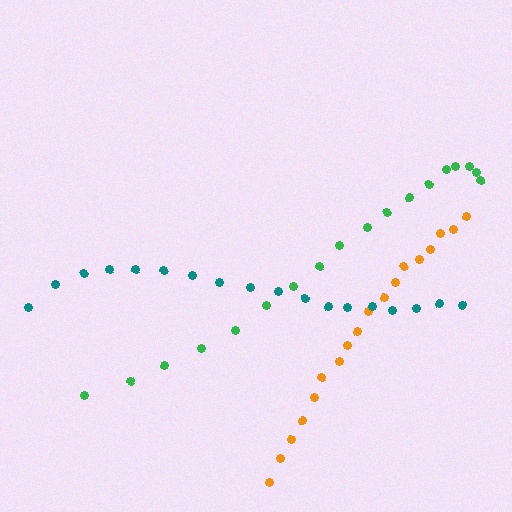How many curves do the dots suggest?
There are 3 distinct paths.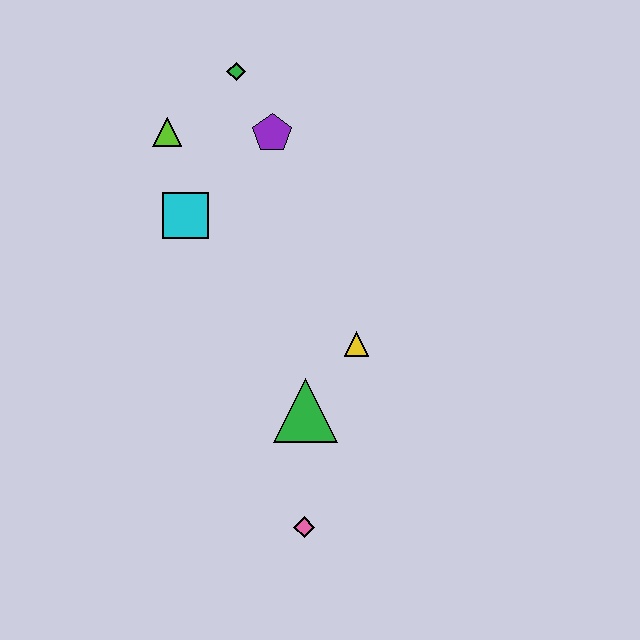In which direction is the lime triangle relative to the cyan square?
The lime triangle is above the cyan square.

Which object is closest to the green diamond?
The purple pentagon is closest to the green diamond.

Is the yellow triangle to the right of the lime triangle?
Yes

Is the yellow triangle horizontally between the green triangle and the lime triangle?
No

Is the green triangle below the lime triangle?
Yes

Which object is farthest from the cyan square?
The pink diamond is farthest from the cyan square.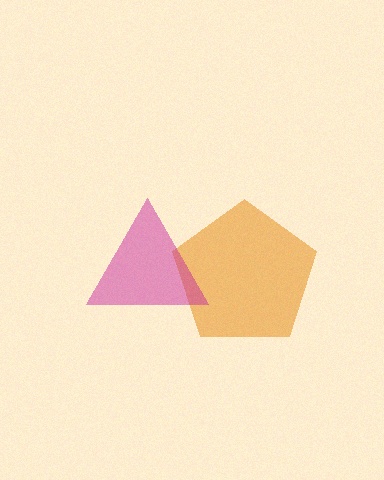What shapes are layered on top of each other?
The layered shapes are: an orange pentagon, a magenta triangle.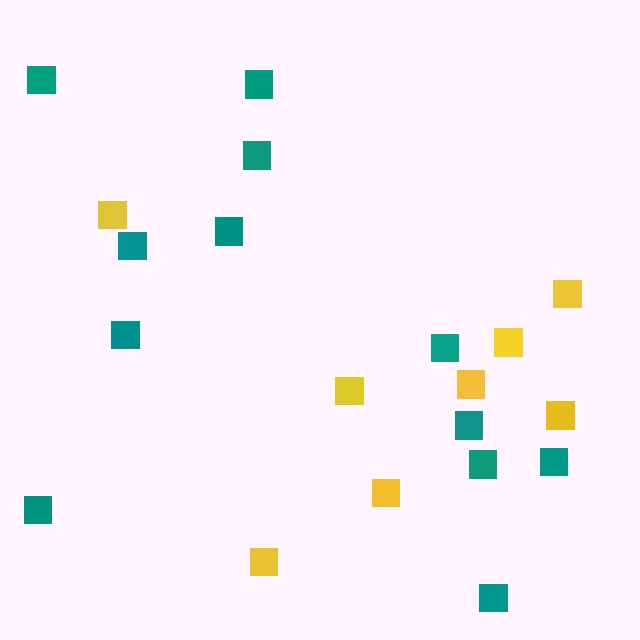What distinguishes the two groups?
There are 2 groups: one group of yellow squares (8) and one group of teal squares (12).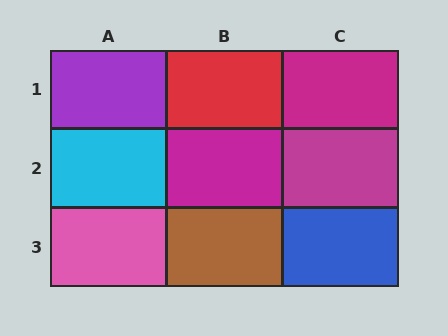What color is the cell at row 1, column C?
Magenta.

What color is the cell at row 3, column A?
Pink.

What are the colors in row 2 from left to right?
Cyan, magenta, magenta.